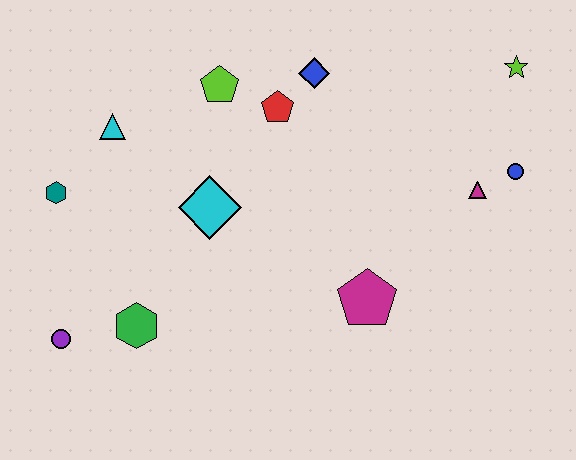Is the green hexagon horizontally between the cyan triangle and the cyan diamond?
Yes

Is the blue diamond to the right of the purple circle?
Yes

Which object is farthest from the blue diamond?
The purple circle is farthest from the blue diamond.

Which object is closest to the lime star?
The blue circle is closest to the lime star.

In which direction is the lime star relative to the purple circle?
The lime star is to the right of the purple circle.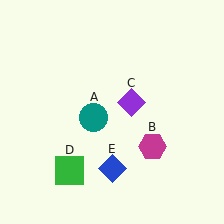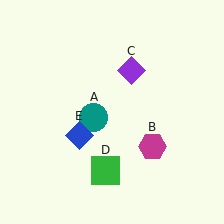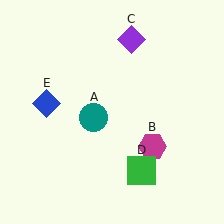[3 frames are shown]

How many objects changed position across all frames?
3 objects changed position: purple diamond (object C), green square (object D), blue diamond (object E).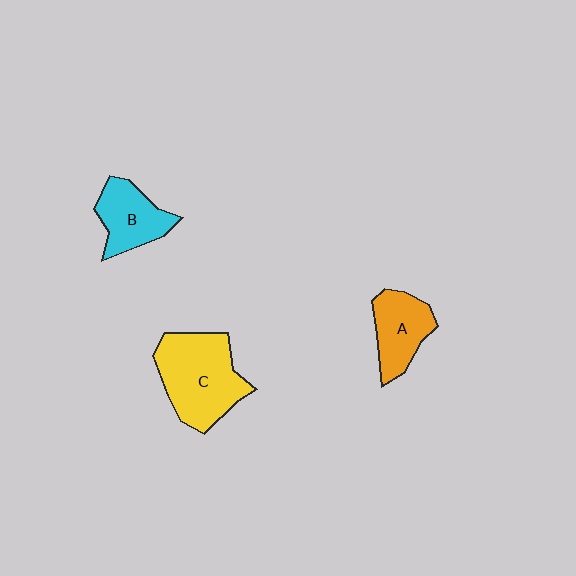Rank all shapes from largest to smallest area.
From largest to smallest: C (yellow), A (orange), B (cyan).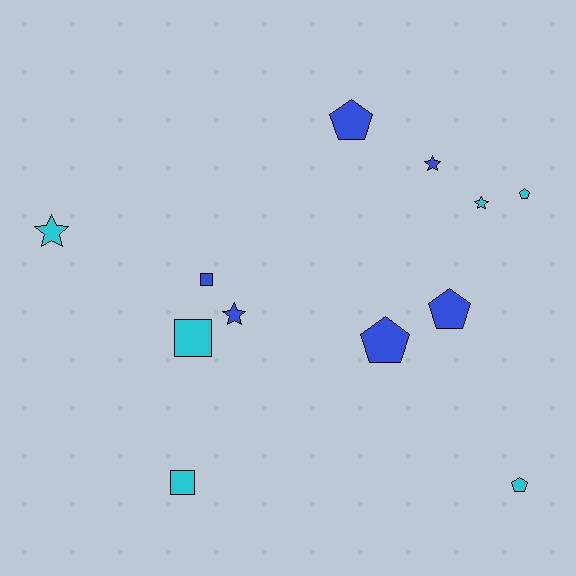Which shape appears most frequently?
Pentagon, with 5 objects.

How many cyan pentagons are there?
There are 2 cyan pentagons.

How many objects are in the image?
There are 12 objects.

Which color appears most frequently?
Blue, with 6 objects.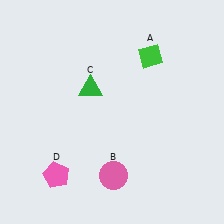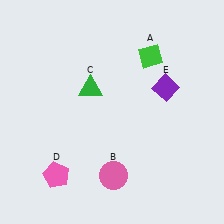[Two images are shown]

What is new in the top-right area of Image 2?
A purple diamond (E) was added in the top-right area of Image 2.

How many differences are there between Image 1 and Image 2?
There is 1 difference between the two images.